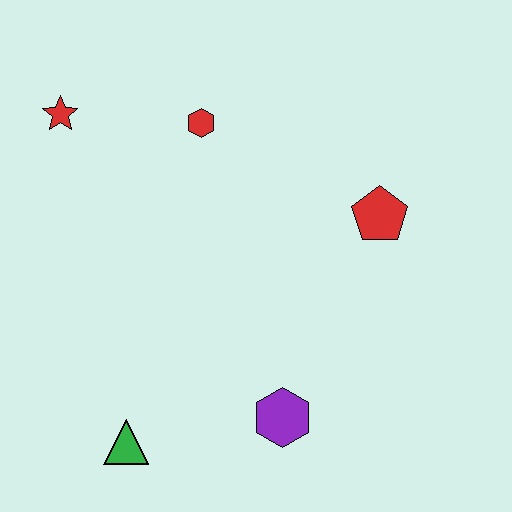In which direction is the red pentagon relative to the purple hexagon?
The red pentagon is above the purple hexagon.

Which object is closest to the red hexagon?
The red star is closest to the red hexagon.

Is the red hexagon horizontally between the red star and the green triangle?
No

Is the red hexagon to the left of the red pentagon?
Yes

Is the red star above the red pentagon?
Yes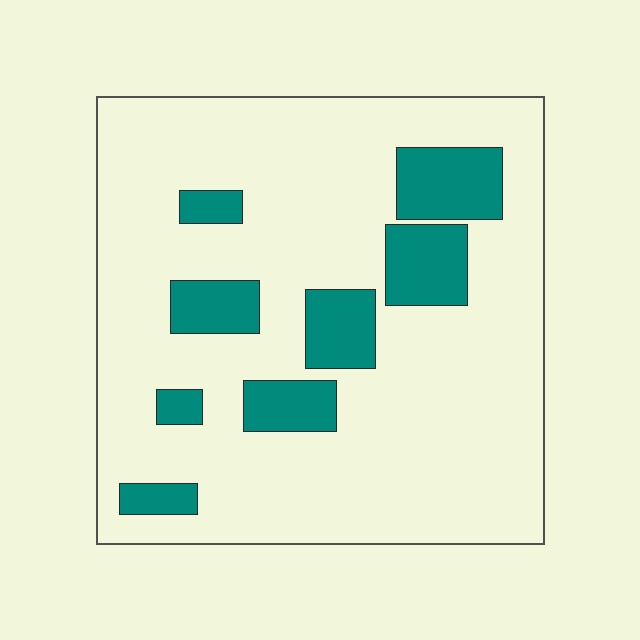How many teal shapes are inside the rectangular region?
8.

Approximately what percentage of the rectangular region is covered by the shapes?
Approximately 20%.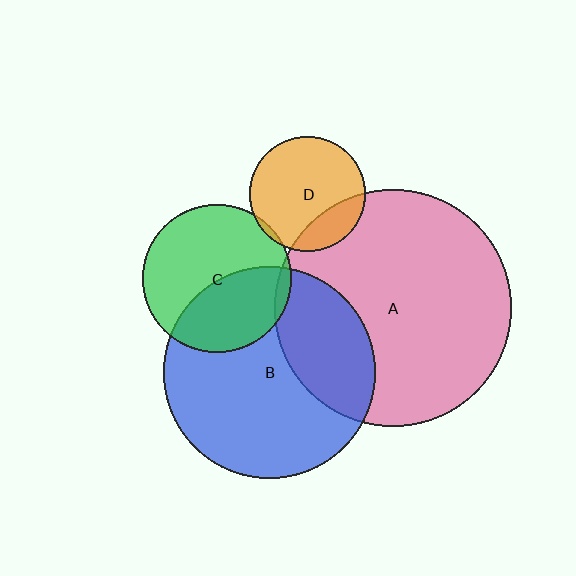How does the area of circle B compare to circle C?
Approximately 2.0 times.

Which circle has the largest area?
Circle A (pink).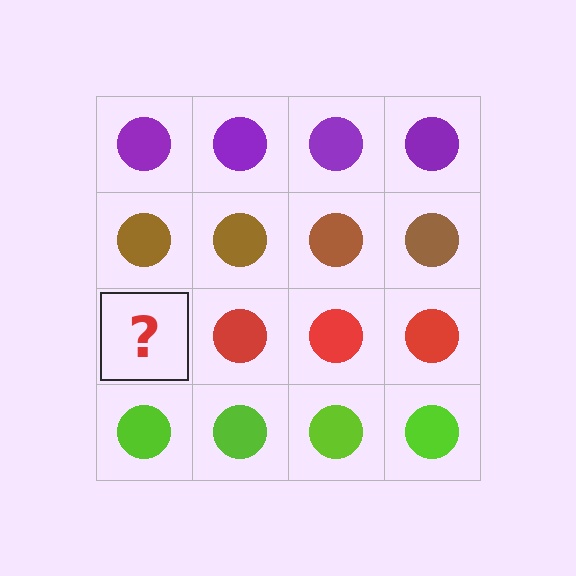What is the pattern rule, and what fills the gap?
The rule is that each row has a consistent color. The gap should be filled with a red circle.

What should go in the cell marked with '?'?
The missing cell should contain a red circle.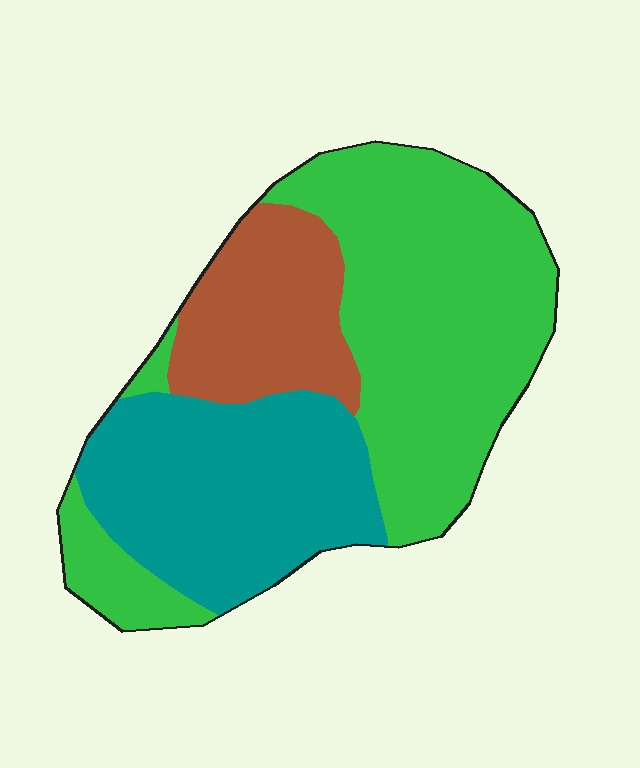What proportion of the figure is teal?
Teal covers around 30% of the figure.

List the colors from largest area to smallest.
From largest to smallest: green, teal, brown.